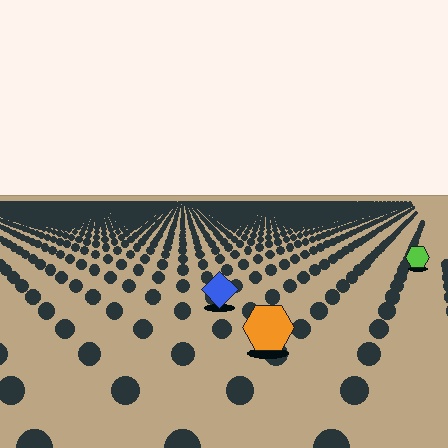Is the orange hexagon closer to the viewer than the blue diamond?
Yes. The orange hexagon is closer — you can tell from the texture gradient: the ground texture is coarser near it.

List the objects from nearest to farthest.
From nearest to farthest: the orange hexagon, the blue diamond, the lime hexagon.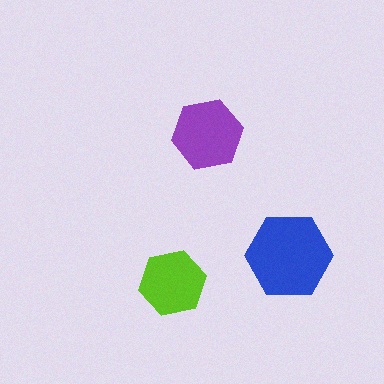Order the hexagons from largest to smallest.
the blue one, the purple one, the lime one.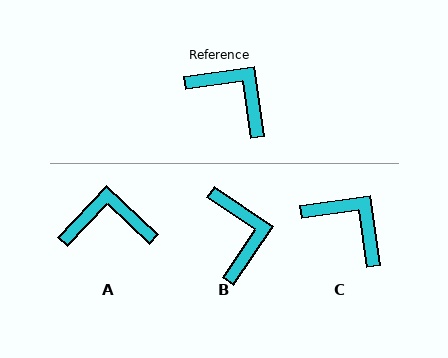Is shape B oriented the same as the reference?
No, it is off by about 42 degrees.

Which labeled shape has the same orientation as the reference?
C.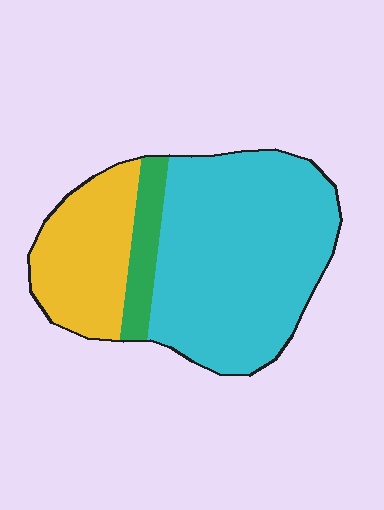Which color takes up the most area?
Cyan, at roughly 65%.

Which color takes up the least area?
Green, at roughly 10%.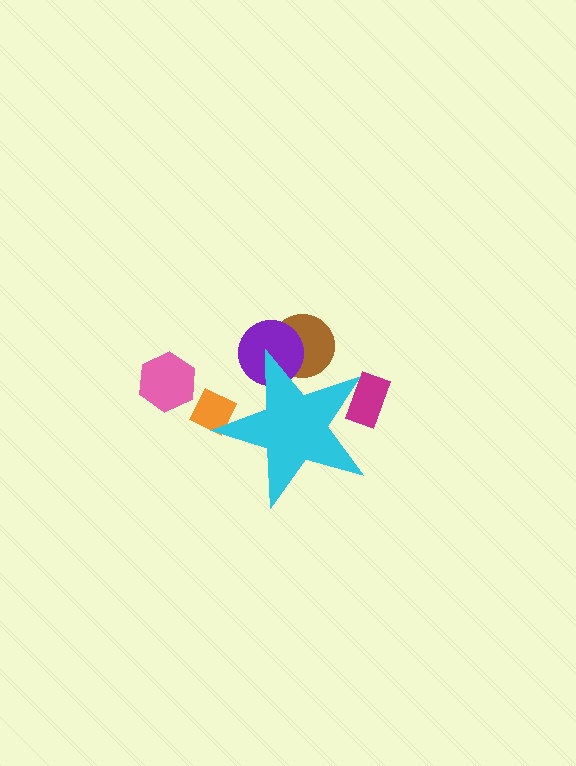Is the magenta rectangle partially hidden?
Yes, the magenta rectangle is partially hidden behind the cyan star.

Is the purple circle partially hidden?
Yes, the purple circle is partially hidden behind the cyan star.